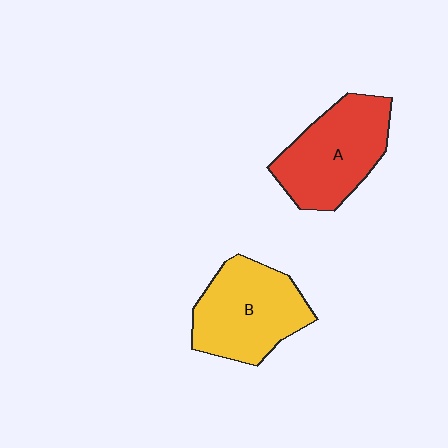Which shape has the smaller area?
Shape A (red).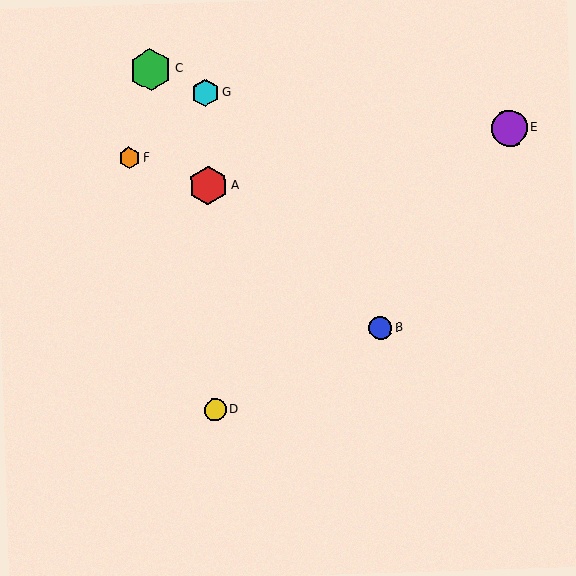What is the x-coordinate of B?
Object B is at x≈380.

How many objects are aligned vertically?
3 objects (A, D, G) are aligned vertically.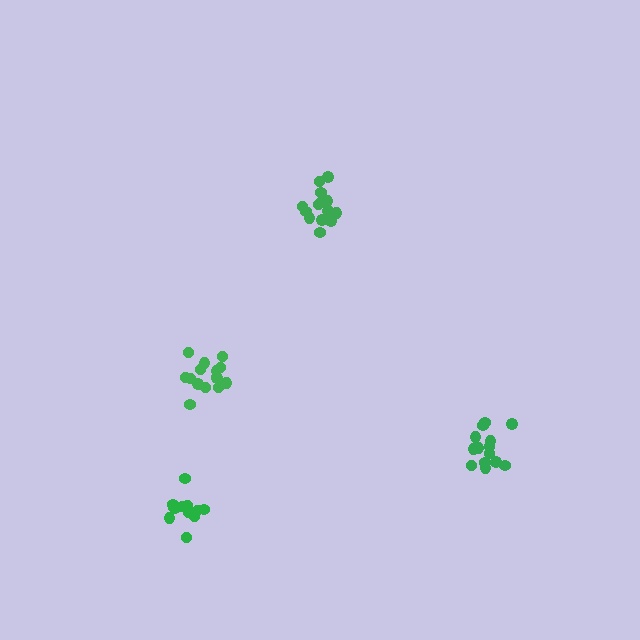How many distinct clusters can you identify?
There are 4 distinct clusters.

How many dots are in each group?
Group 1: 14 dots, Group 2: 14 dots, Group 3: 12 dots, Group 4: 15 dots (55 total).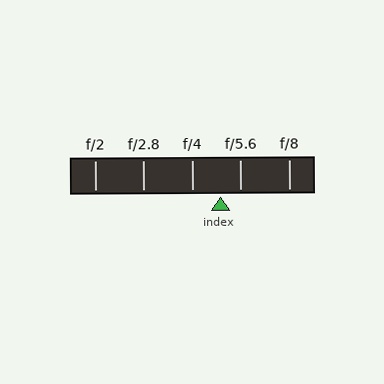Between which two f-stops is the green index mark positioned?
The index mark is between f/4 and f/5.6.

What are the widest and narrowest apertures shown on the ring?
The widest aperture shown is f/2 and the narrowest is f/8.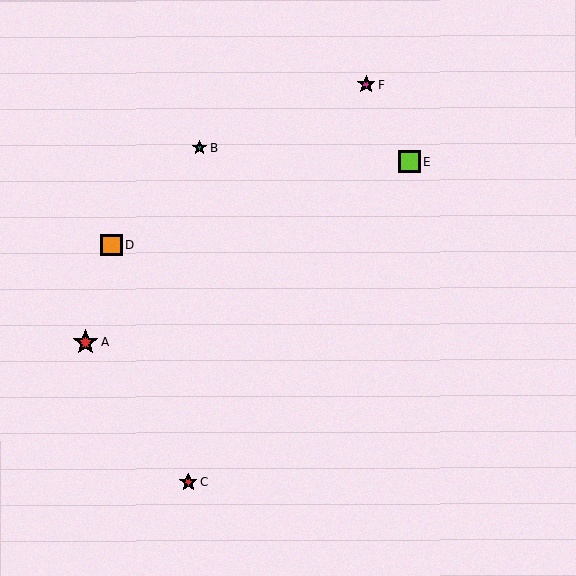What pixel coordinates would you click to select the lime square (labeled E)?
Click at (409, 161) to select the lime square E.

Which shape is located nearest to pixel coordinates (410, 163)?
The lime square (labeled E) at (409, 161) is nearest to that location.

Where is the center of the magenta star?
The center of the magenta star is at (367, 84).